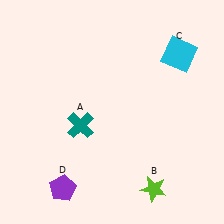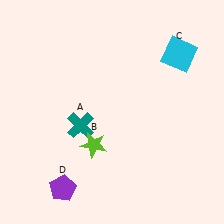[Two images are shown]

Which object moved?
The lime star (B) moved left.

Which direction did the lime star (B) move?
The lime star (B) moved left.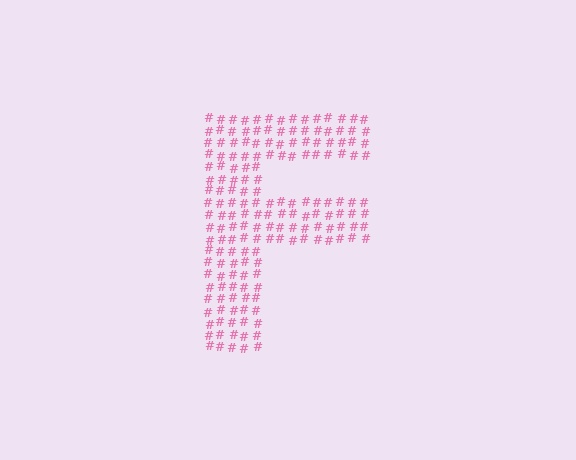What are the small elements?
The small elements are hash symbols.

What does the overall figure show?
The overall figure shows the letter F.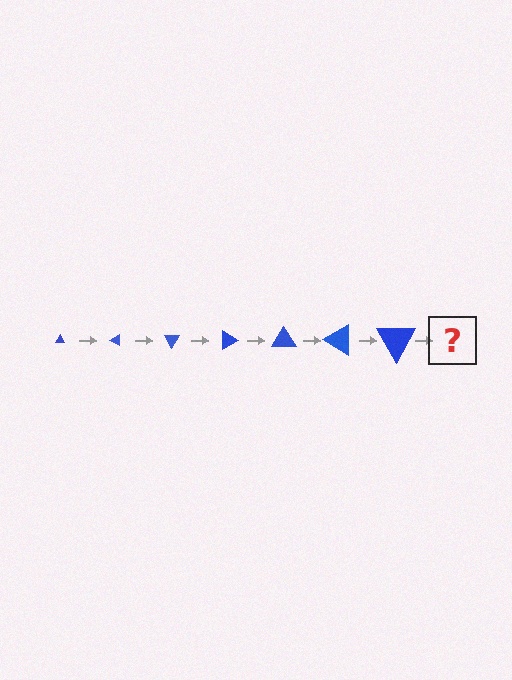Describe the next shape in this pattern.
It should be a triangle, larger than the previous one and rotated 210 degrees from the start.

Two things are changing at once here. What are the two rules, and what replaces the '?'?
The two rules are that the triangle grows larger each step and it rotates 30 degrees each step. The '?' should be a triangle, larger than the previous one and rotated 210 degrees from the start.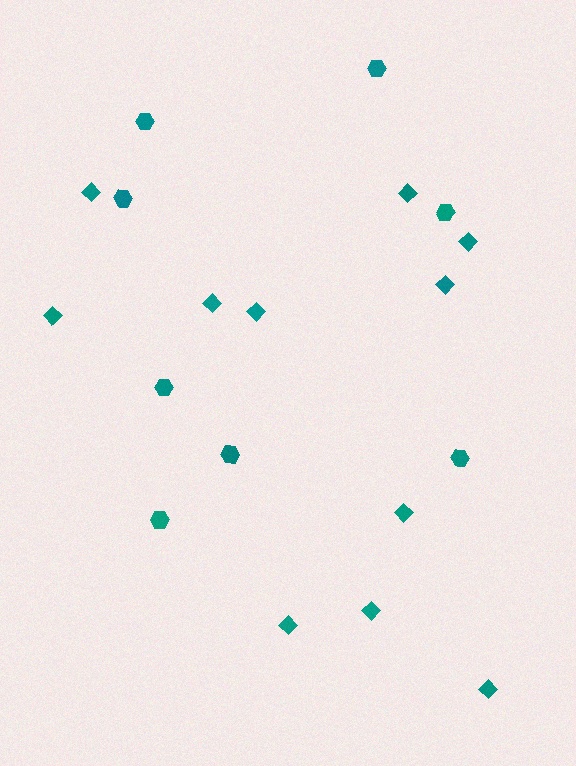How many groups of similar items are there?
There are 2 groups: one group of diamonds (11) and one group of hexagons (8).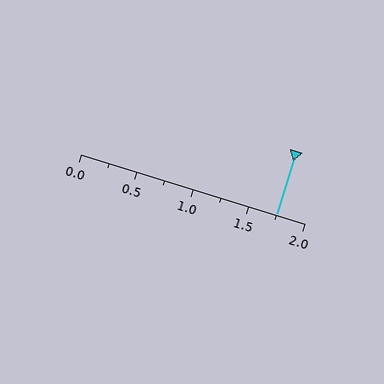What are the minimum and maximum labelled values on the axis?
The axis runs from 0.0 to 2.0.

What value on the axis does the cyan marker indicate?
The marker indicates approximately 1.75.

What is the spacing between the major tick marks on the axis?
The major ticks are spaced 0.5 apart.